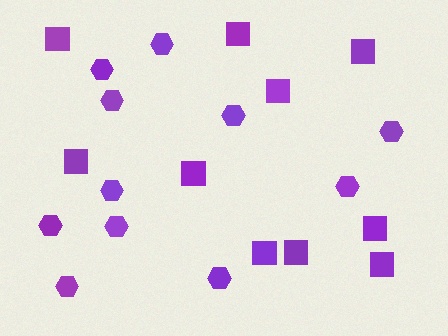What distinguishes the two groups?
There are 2 groups: one group of squares (10) and one group of hexagons (11).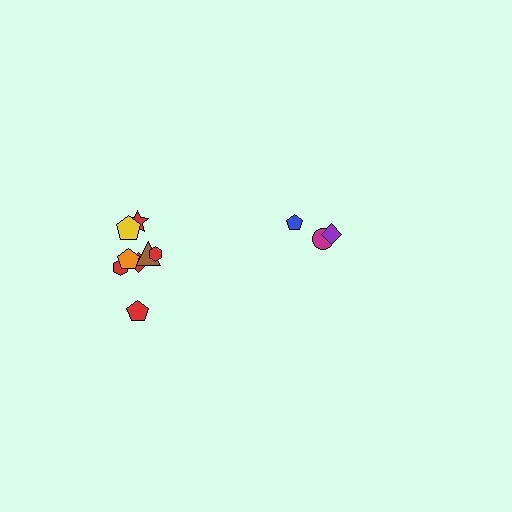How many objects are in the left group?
There are 8 objects.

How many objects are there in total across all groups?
There are 11 objects.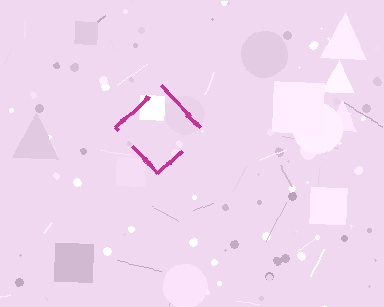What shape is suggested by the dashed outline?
The dashed outline suggests a diamond.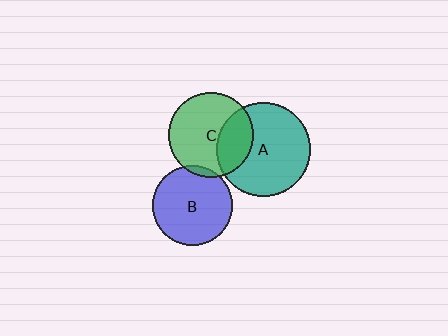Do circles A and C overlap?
Yes.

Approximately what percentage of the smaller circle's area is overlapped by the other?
Approximately 30%.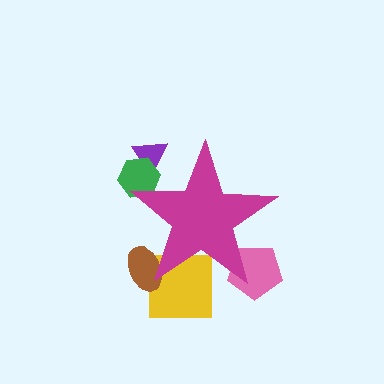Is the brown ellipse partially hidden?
Yes, the brown ellipse is partially hidden behind the magenta star.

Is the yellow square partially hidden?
Yes, the yellow square is partially hidden behind the magenta star.